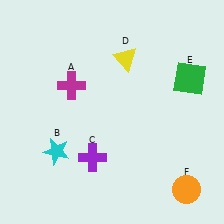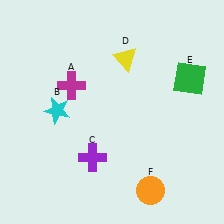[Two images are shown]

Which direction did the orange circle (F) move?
The orange circle (F) moved left.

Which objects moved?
The objects that moved are: the cyan star (B), the orange circle (F).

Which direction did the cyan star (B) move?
The cyan star (B) moved up.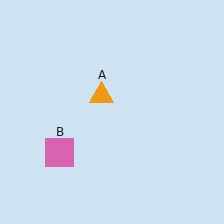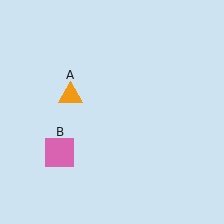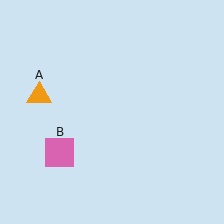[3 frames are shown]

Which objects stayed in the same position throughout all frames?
Pink square (object B) remained stationary.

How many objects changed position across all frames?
1 object changed position: orange triangle (object A).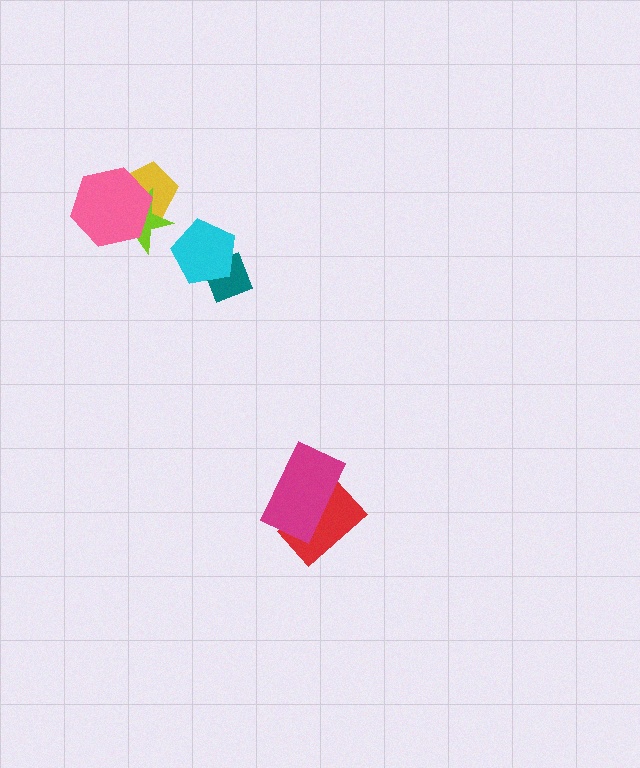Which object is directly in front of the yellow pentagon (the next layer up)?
The lime star is directly in front of the yellow pentagon.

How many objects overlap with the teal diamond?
1 object overlaps with the teal diamond.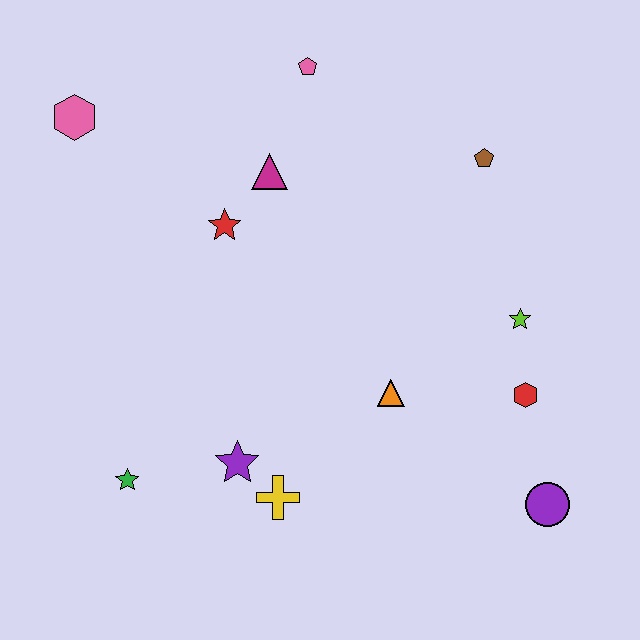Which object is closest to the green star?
The purple star is closest to the green star.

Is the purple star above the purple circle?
Yes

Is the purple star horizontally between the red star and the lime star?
Yes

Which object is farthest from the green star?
The brown pentagon is farthest from the green star.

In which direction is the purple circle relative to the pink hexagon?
The purple circle is to the right of the pink hexagon.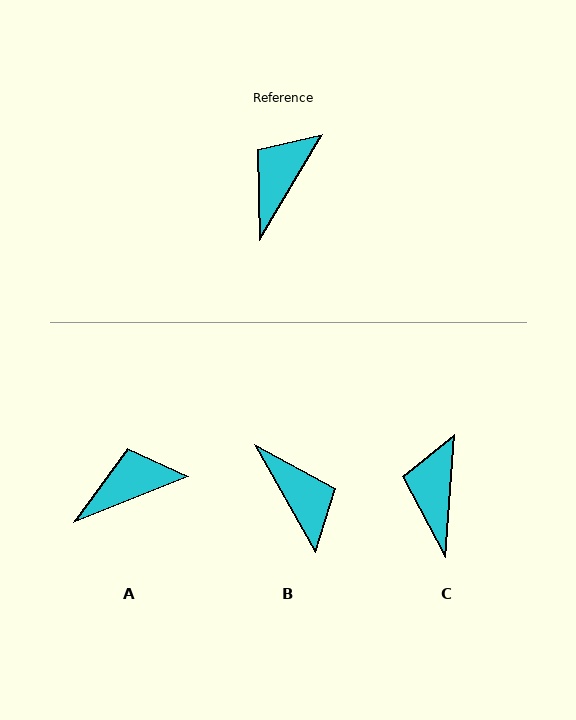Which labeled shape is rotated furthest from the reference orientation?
B, about 120 degrees away.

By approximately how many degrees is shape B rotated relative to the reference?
Approximately 120 degrees clockwise.